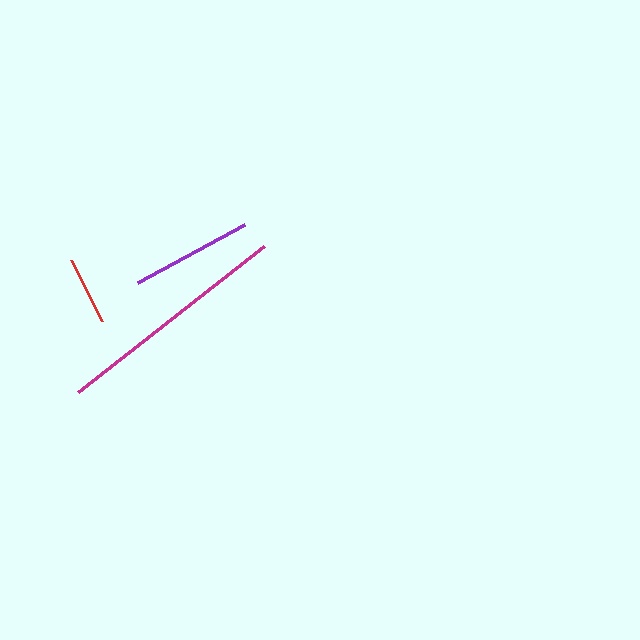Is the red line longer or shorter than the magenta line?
The magenta line is longer than the red line.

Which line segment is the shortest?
The red line is the shortest at approximately 69 pixels.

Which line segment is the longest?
The magenta line is the longest at approximately 237 pixels.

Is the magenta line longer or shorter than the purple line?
The magenta line is longer than the purple line.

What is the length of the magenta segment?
The magenta segment is approximately 237 pixels long.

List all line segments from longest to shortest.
From longest to shortest: magenta, purple, red.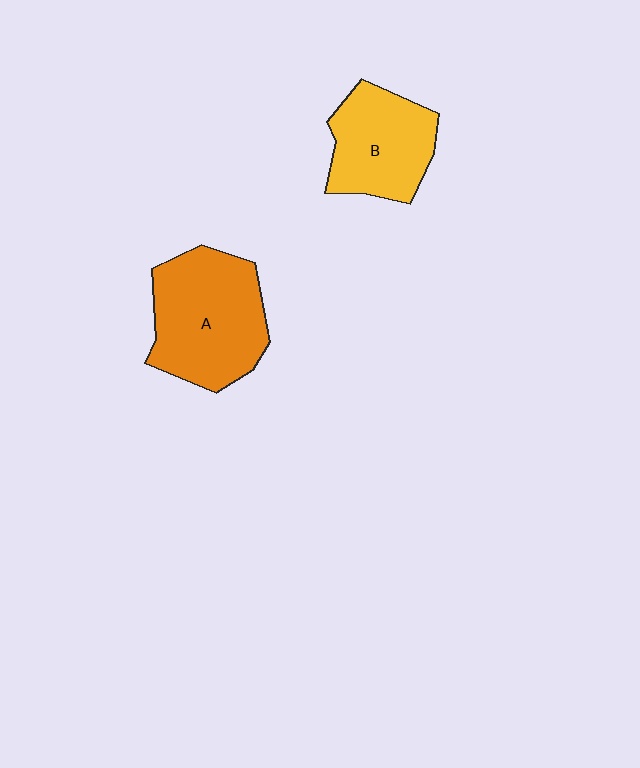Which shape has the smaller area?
Shape B (yellow).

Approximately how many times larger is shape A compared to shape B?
Approximately 1.3 times.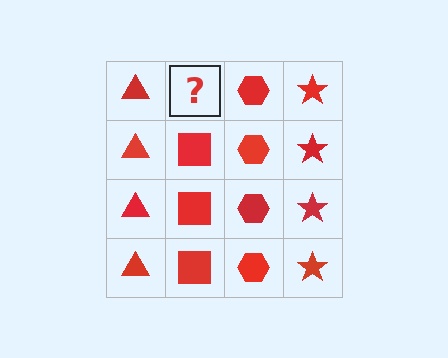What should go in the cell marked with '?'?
The missing cell should contain a red square.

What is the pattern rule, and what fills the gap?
The rule is that each column has a consistent shape. The gap should be filled with a red square.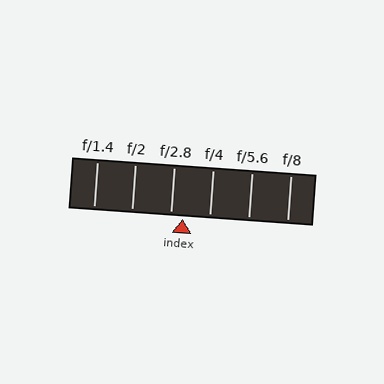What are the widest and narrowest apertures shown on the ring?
The widest aperture shown is f/1.4 and the narrowest is f/8.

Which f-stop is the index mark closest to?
The index mark is closest to f/2.8.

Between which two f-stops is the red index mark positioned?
The index mark is between f/2.8 and f/4.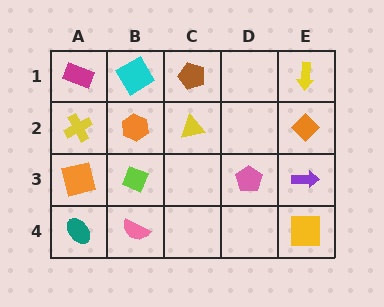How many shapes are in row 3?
4 shapes.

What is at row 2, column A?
A yellow cross.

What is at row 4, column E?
A yellow square.